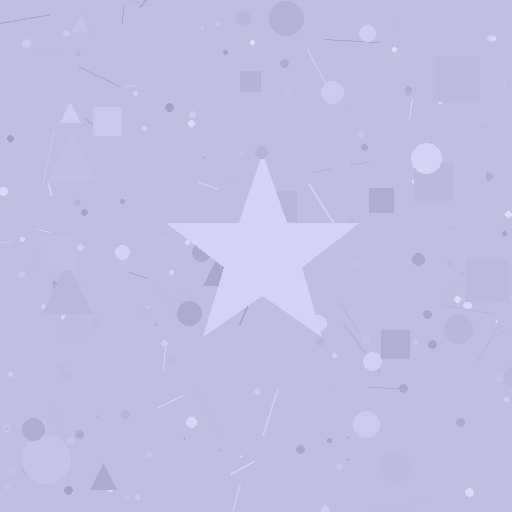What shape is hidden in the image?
A star is hidden in the image.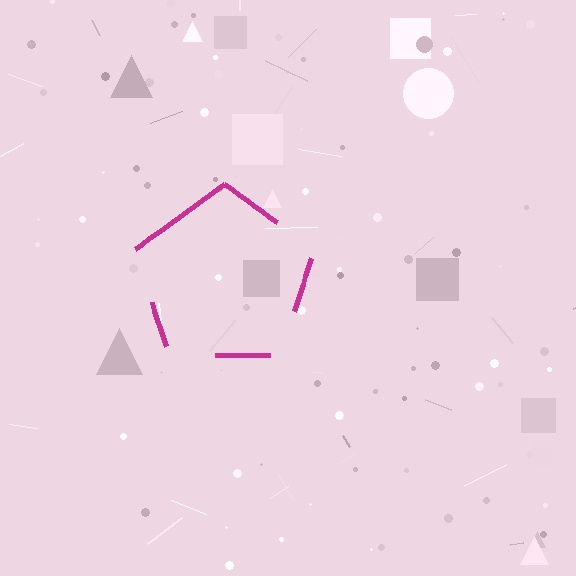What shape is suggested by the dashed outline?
The dashed outline suggests a pentagon.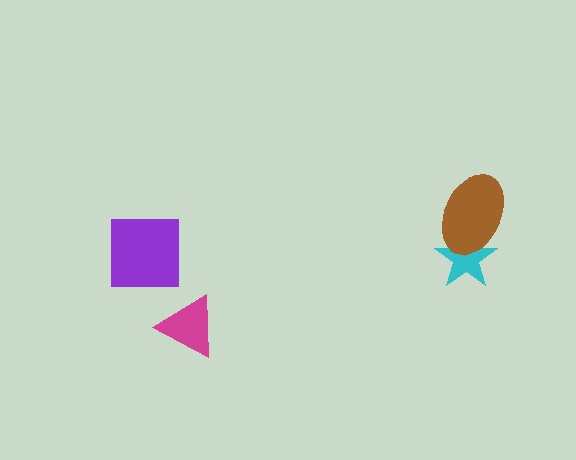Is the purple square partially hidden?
No, no other shape covers it.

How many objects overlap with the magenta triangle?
0 objects overlap with the magenta triangle.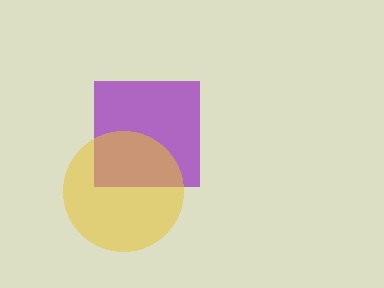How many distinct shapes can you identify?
There are 2 distinct shapes: a purple square, a yellow circle.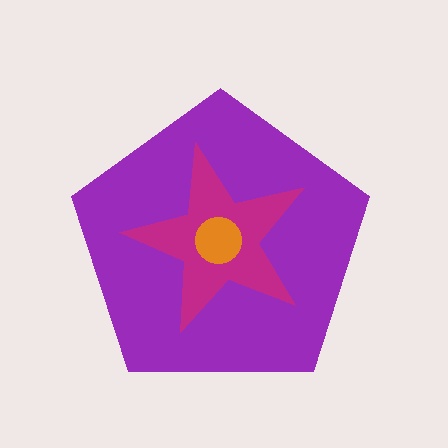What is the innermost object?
The orange circle.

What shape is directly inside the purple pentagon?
The magenta star.